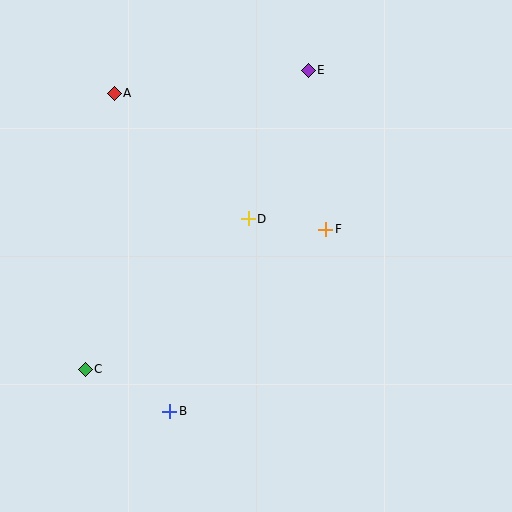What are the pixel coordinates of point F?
Point F is at (326, 229).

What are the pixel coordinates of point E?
Point E is at (308, 70).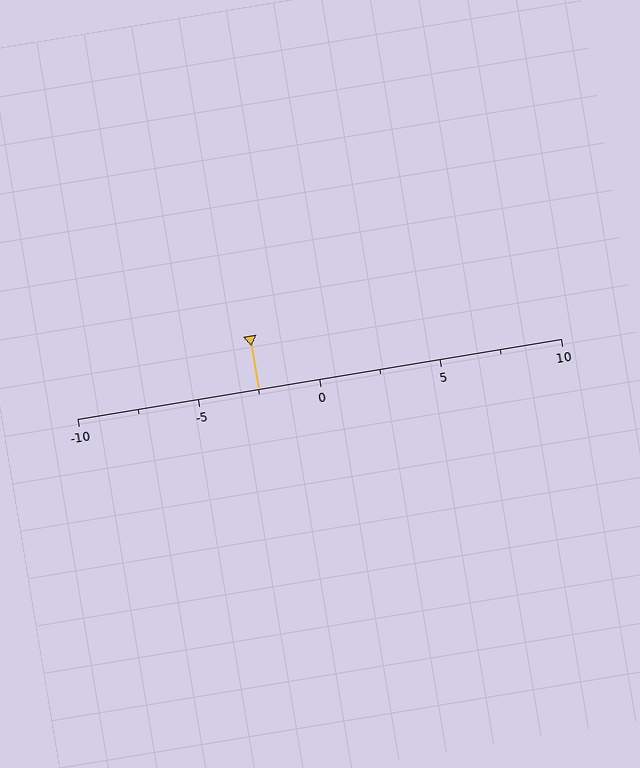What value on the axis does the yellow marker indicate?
The marker indicates approximately -2.5.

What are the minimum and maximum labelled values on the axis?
The axis runs from -10 to 10.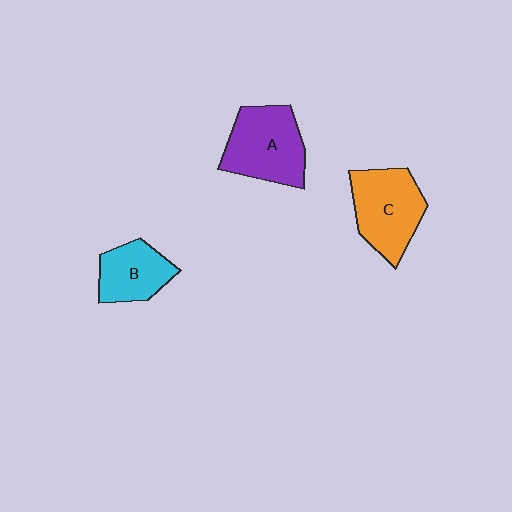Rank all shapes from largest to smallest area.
From largest to smallest: A (purple), C (orange), B (cyan).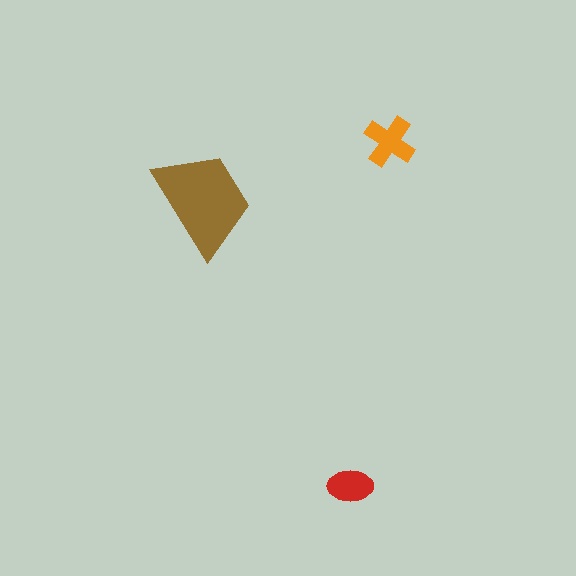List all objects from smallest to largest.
The red ellipse, the orange cross, the brown trapezoid.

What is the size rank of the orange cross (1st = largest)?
2nd.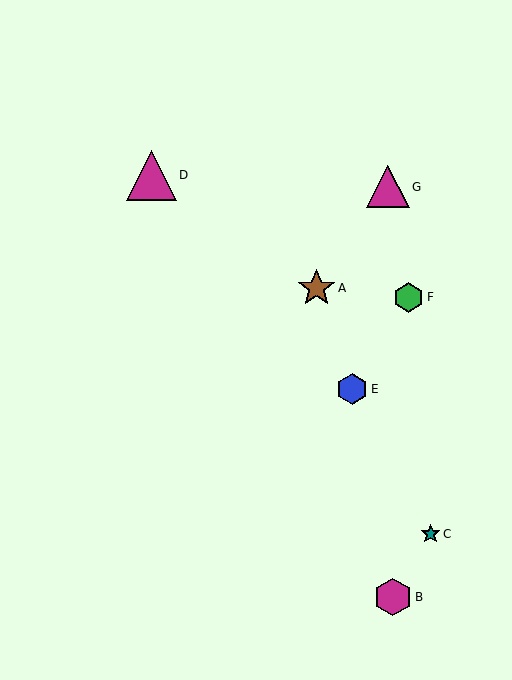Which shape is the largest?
The magenta triangle (labeled D) is the largest.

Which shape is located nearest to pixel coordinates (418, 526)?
The teal star (labeled C) at (431, 534) is nearest to that location.